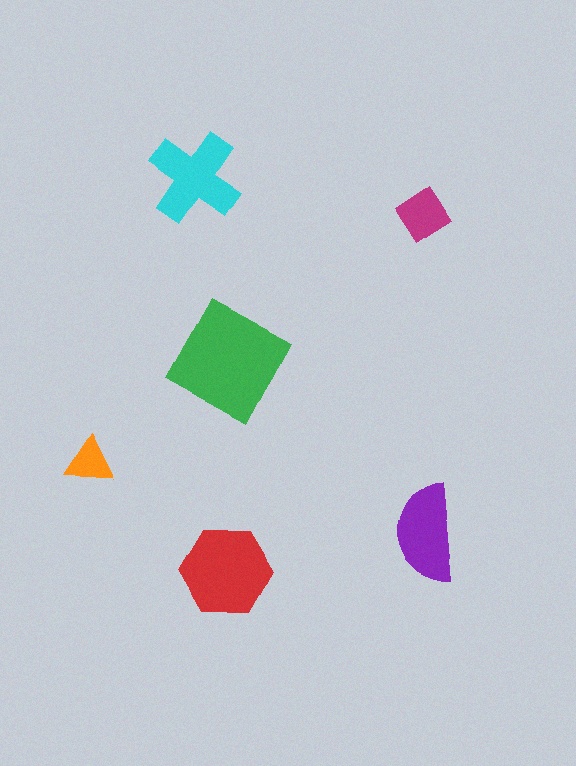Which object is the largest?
The green square.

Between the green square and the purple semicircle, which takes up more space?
The green square.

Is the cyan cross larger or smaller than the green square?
Smaller.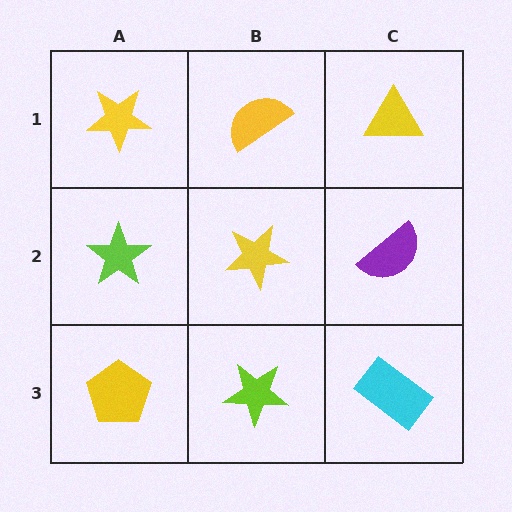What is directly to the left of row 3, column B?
A yellow pentagon.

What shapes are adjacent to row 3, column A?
A lime star (row 2, column A), a lime star (row 3, column B).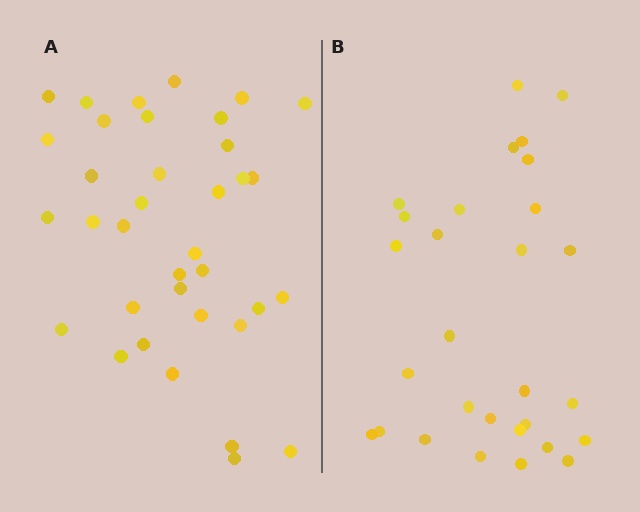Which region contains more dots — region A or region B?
Region A (the left region) has more dots.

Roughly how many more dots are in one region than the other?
Region A has roughly 8 or so more dots than region B.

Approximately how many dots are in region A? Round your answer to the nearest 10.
About 40 dots. (The exact count is 36, which rounds to 40.)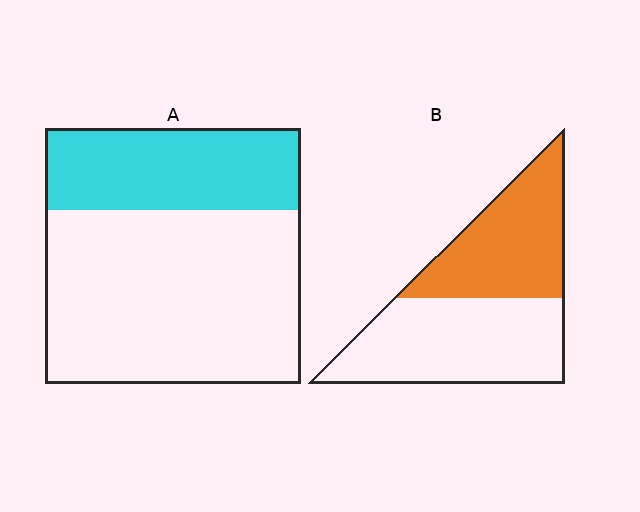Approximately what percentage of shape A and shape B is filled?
A is approximately 30% and B is approximately 45%.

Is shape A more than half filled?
No.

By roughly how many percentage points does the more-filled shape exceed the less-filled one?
By roughly 10 percentage points (B over A).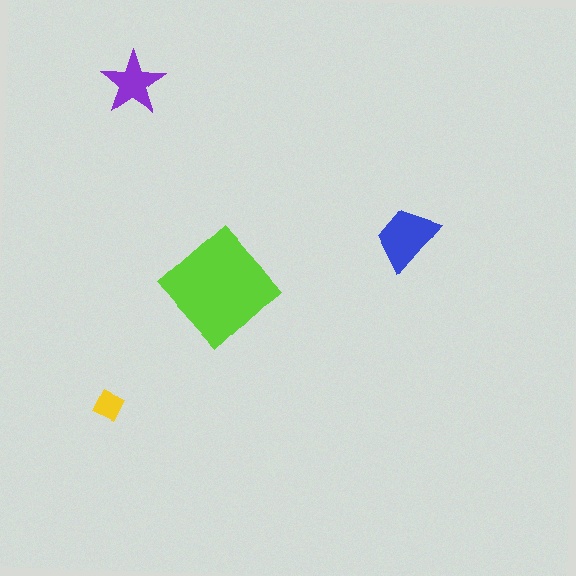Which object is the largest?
The lime diamond.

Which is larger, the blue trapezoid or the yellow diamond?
The blue trapezoid.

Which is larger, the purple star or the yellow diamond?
The purple star.